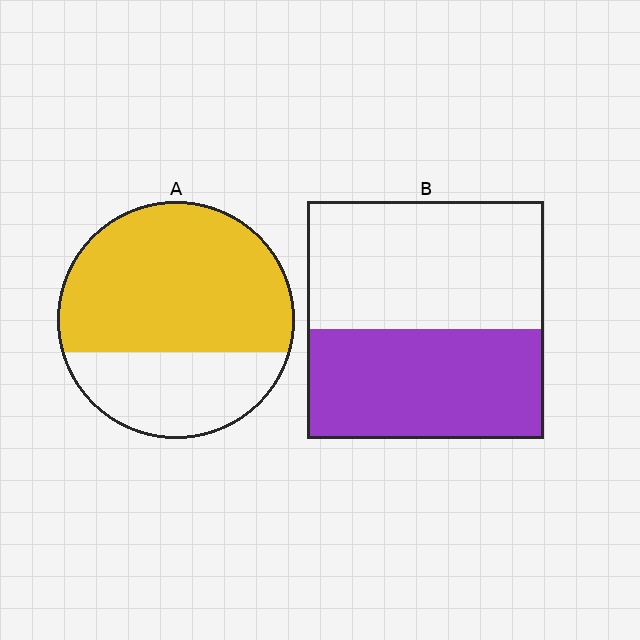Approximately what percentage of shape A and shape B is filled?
A is approximately 65% and B is approximately 45%.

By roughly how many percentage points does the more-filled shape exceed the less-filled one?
By roughly 20 percentage points (A over B).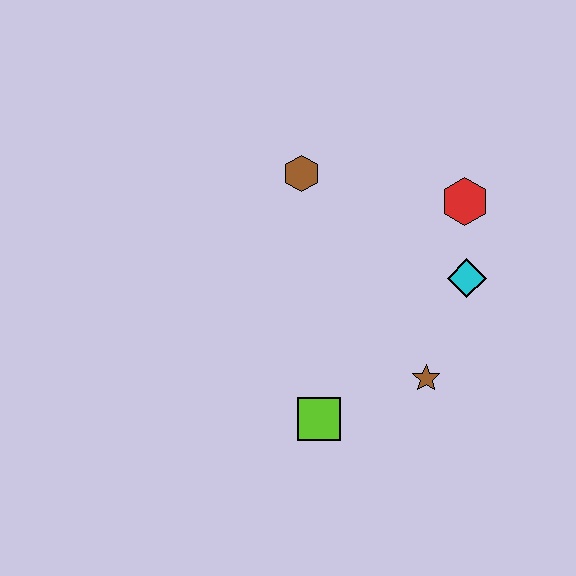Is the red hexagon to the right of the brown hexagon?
Yes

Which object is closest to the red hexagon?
The cyan diamond is closest to the red hexagon.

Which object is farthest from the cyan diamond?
The lime square is farthest from the cyan diamond.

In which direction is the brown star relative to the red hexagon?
The brown star is below the red hexagon.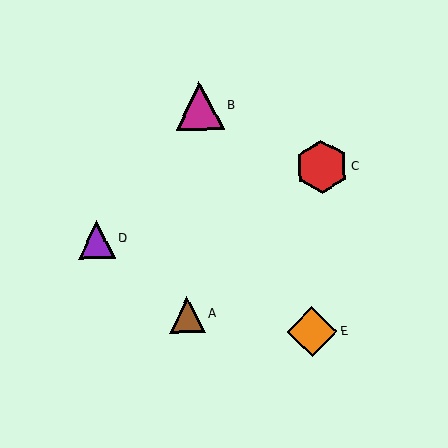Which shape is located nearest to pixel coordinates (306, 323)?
The orange diamond (labeled E) at (312, 332) is nearest to that location.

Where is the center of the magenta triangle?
The center of the magenta triangle is at (200, 106).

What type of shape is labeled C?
Shape C is a red hexagon.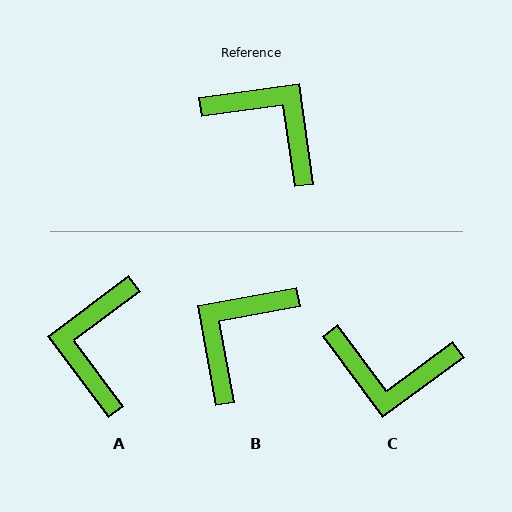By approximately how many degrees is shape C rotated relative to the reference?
Approximately 151 degrees clockwise.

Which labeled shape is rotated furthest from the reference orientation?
C, about 151 degrees away.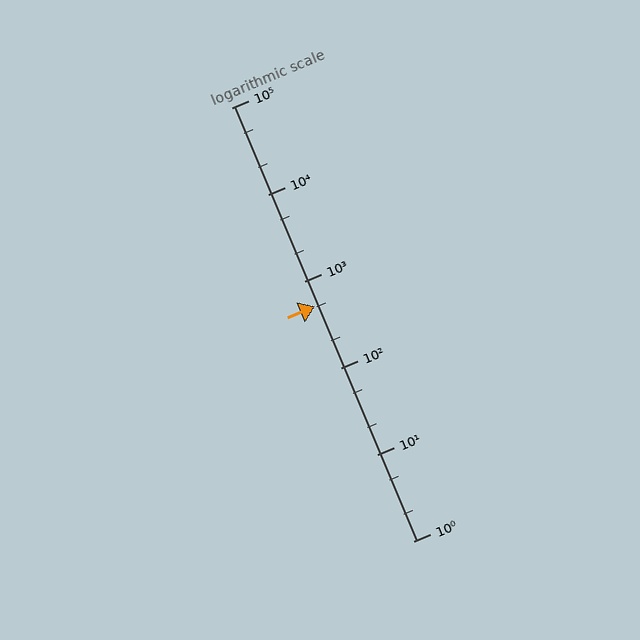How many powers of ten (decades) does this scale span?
The scale spans 5 decades, from 1 to 100000.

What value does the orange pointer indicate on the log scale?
The pointer indicates approximately 510.